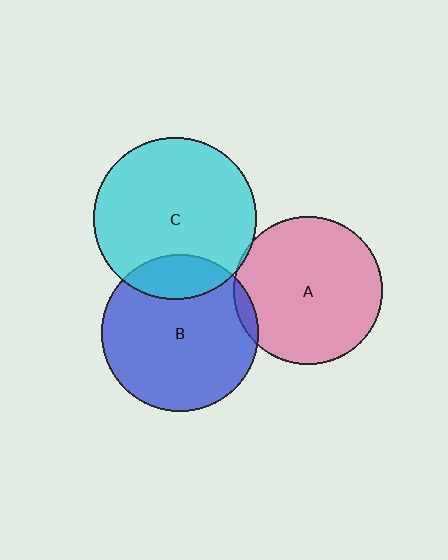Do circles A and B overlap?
Yes.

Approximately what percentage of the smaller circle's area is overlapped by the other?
Approximately 5%.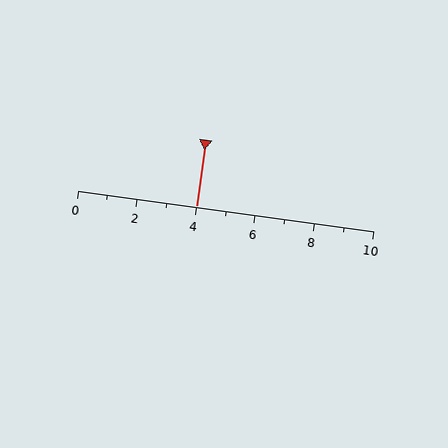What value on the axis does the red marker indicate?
The marker indicates approximately 4.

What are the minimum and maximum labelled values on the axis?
The axis runs from 0 to 10.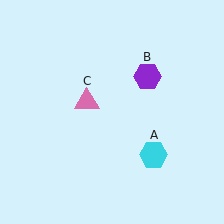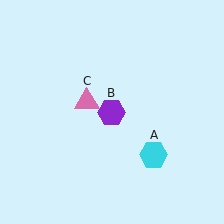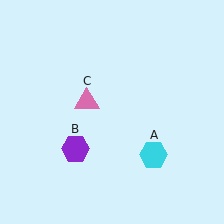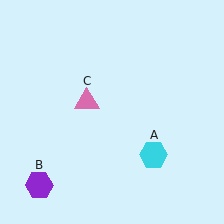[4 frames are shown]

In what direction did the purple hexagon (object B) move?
The purple hexagon (object B) moved down and to the left.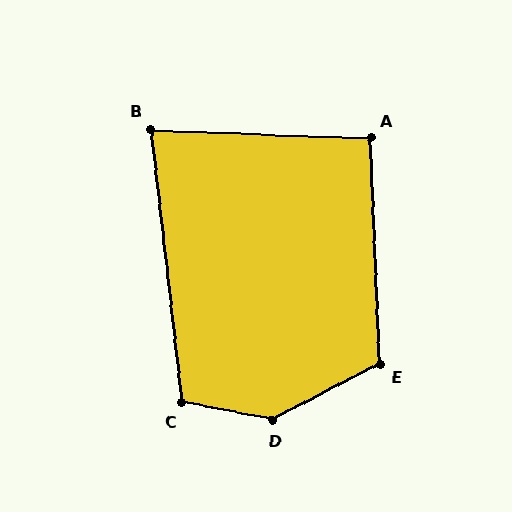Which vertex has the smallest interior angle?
B, at approximately 82 degrees.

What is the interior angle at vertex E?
Approximately 115 degrees (obtuse).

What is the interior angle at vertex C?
Approximately 107 degrees (obtuse).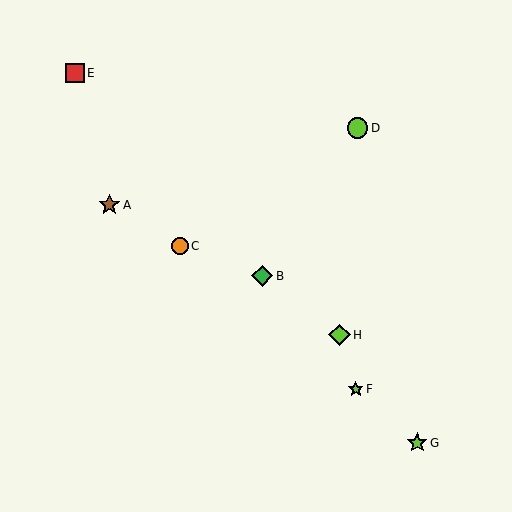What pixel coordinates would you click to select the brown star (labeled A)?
Click at (109, 205) to select the brown star A.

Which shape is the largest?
The lime diamond (labeled H) is the largest.